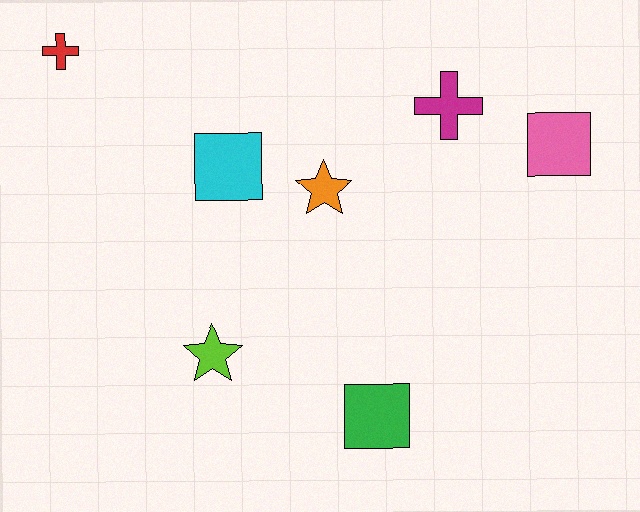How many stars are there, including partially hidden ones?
There are 2 stars.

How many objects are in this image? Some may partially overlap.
There are 7 objects.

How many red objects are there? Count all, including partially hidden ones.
There is 1 red object.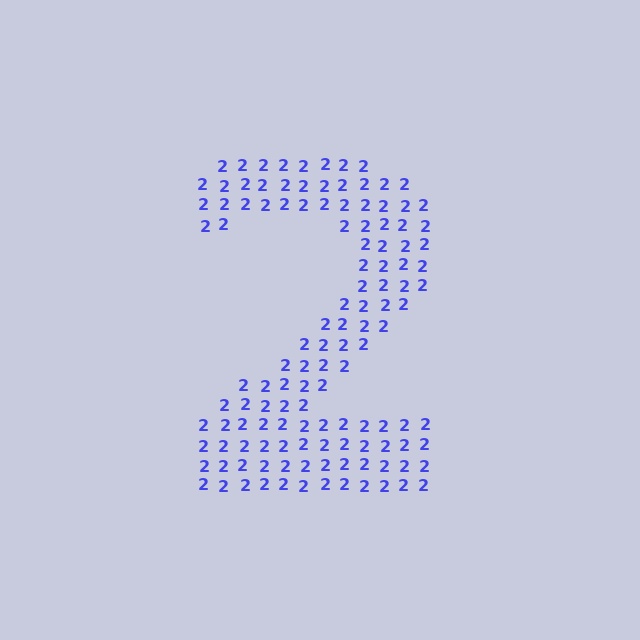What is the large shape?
The large shape is the digit 2.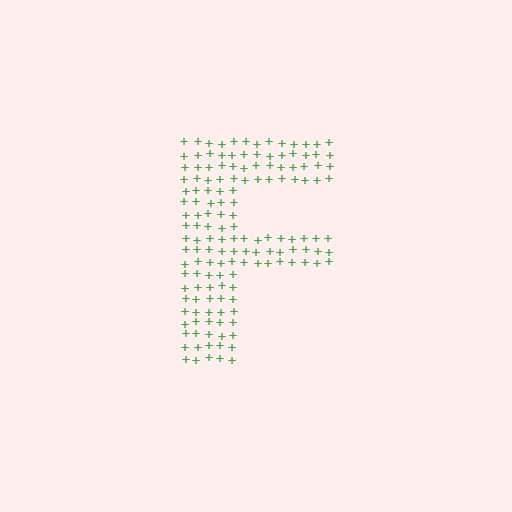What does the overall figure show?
The overall figure shows the letter F.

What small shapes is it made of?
It is made of small plus signs.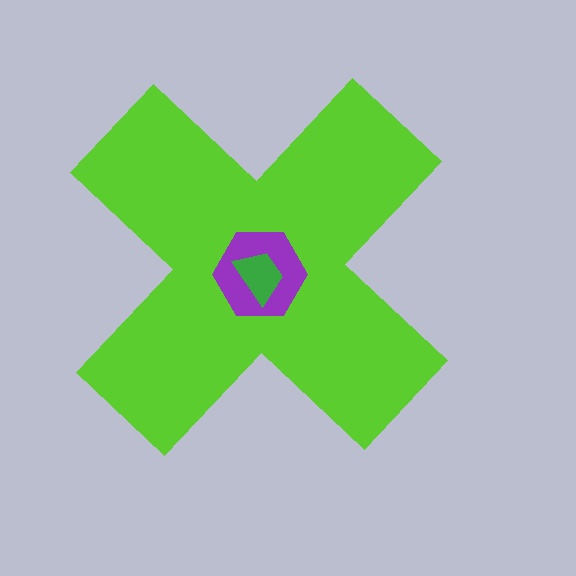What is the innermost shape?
The green trapezoid.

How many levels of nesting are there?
3.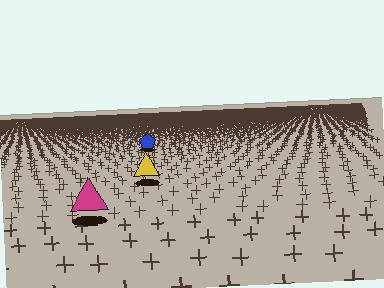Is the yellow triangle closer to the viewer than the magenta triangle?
No. The magenta triangle is closer — you can tell from the texture gradient: the ground texture is coarser near it.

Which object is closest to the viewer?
The magenta triangle is closest. The texture marks near it are larger and more spread out.